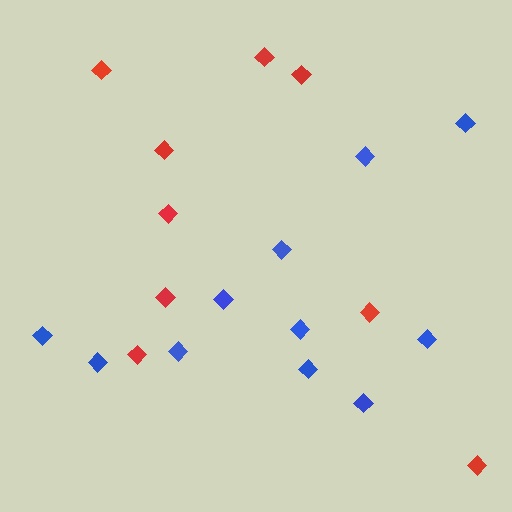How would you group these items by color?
There are 2 groups: one group of red diamonds (9) and one group of blue diamonds (11).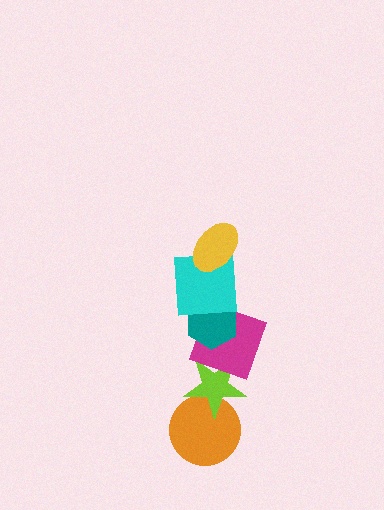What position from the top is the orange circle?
The orange circle is 6th from the top.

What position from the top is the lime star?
The lime star is 5th from the top.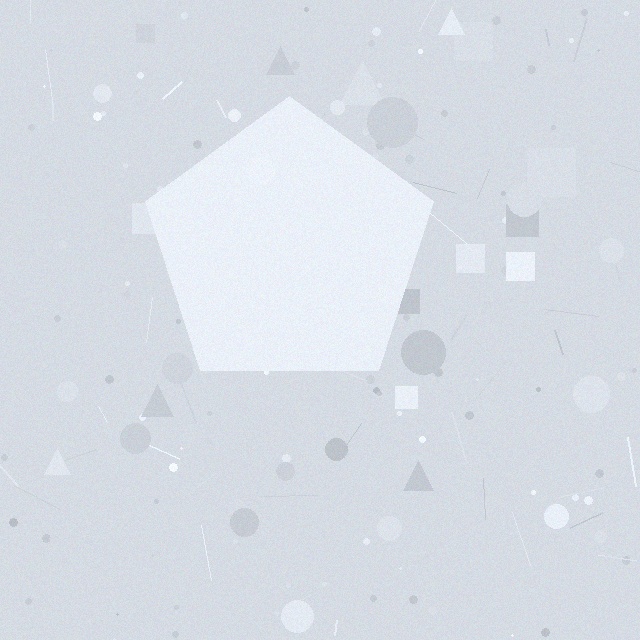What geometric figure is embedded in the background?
A pentagon is embedded in the background.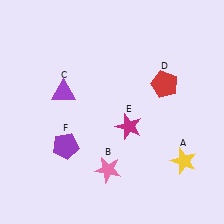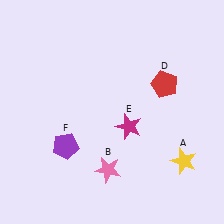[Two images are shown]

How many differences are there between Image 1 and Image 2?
There is 1 difference between the two images.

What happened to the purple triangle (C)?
The purple triangle (C) was removed in Image 2. It was in the top-left area of Image 1.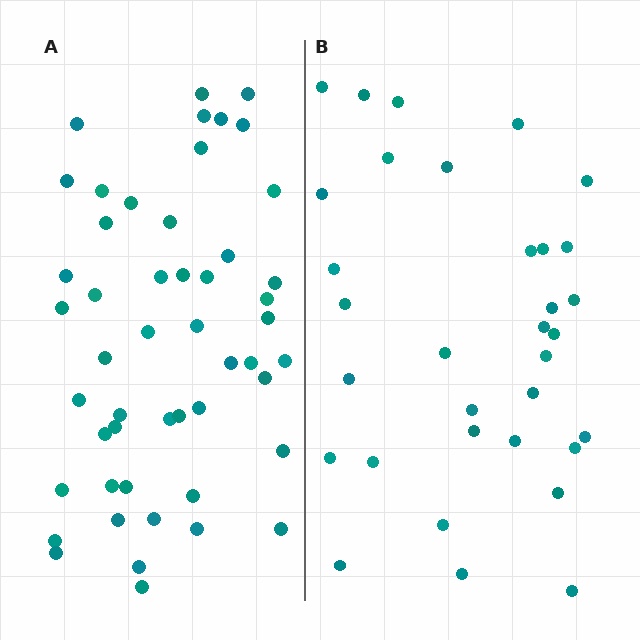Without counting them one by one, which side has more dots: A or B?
Region A (the left region) has more dots.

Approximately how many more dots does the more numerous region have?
Region A has approximately 15 more dots than region B.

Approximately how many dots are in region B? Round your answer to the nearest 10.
About 30 dots. (The exact count is 33, which rounds to 30.)